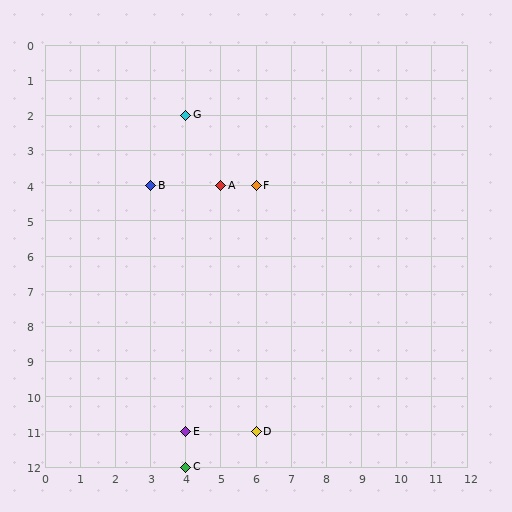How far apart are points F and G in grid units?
Points F and G are 2 columns and 2 rows apart (about 2.8 grid units diagonally).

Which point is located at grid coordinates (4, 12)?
Point C is at (4, 12).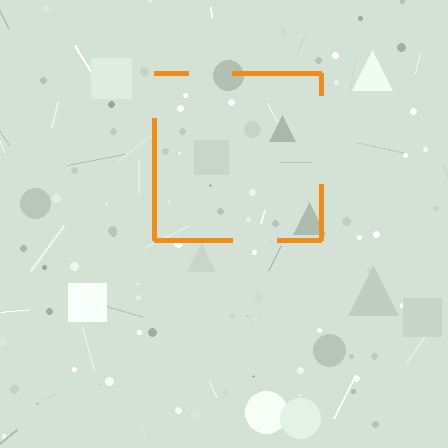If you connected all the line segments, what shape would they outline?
They would outline a square.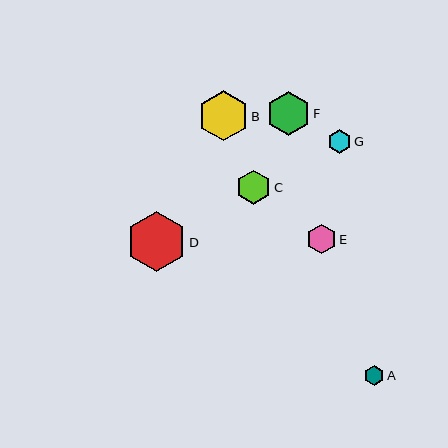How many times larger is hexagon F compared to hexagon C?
Hexagon F is approximately 1.3 times the size of hexagon C.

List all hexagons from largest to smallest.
From largest to smallest: D, B, F, C, E, G, A.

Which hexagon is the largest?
Hexagon D is the largest with a size of approximately 60 pixels.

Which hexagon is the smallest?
Hexagon A is the smallest with a size of approximately 19 pixels.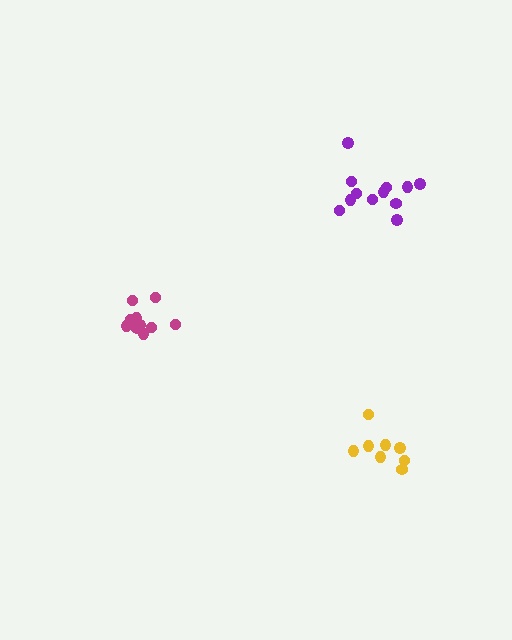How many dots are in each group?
Group 1: 8 dots, Group 2: 12 dots, Group 3: 10 dots (30 total).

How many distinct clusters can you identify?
There are 3 distinct clusters.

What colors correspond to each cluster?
The clusters are colored: yellow, purple, magenta.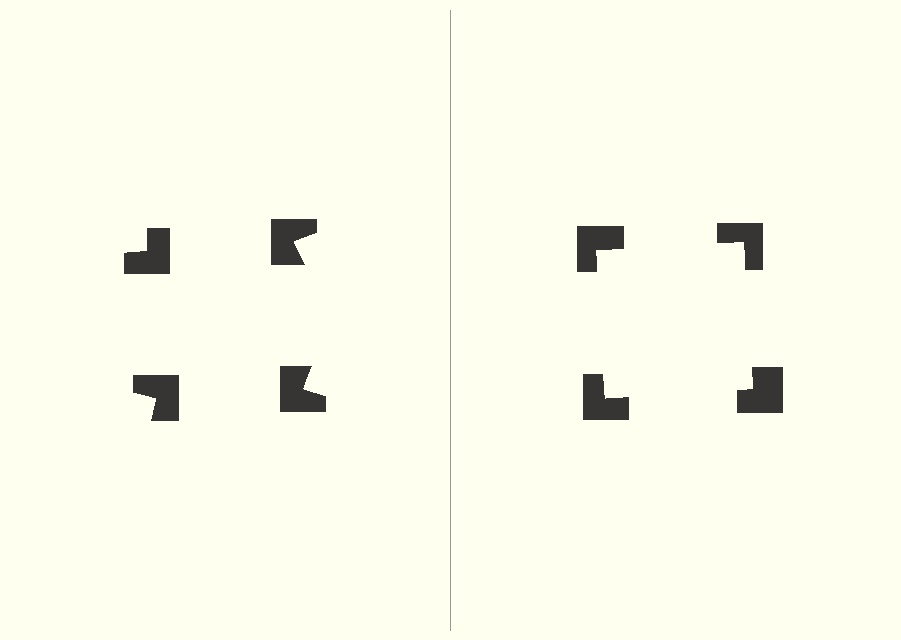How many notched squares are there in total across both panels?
8 — 4 on each side.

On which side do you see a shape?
An illusory square appears on the right side. On the left side the wedge cuts are rotated, so no coherent shape forms.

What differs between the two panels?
The notched squares are positioned identically on both sides; only the wedge orientations differ. On the right they align to a square; on the left they are misaligned.